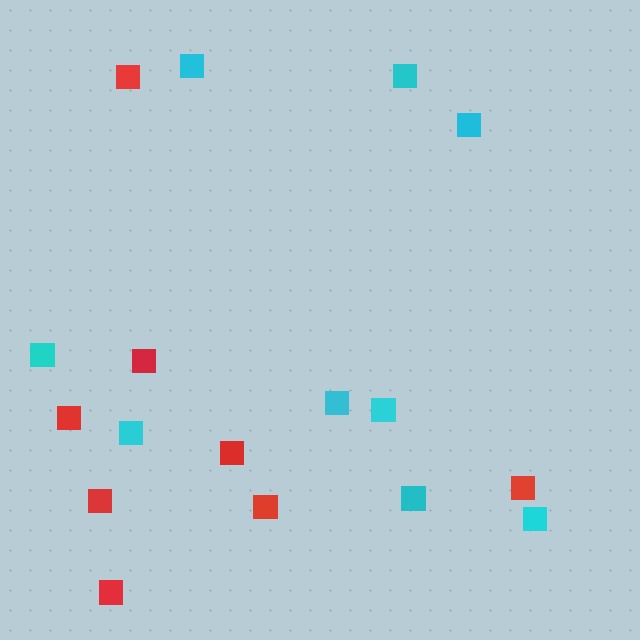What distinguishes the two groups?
There are 2 groups: one group of cyan squares (9) and one group of red squares (8).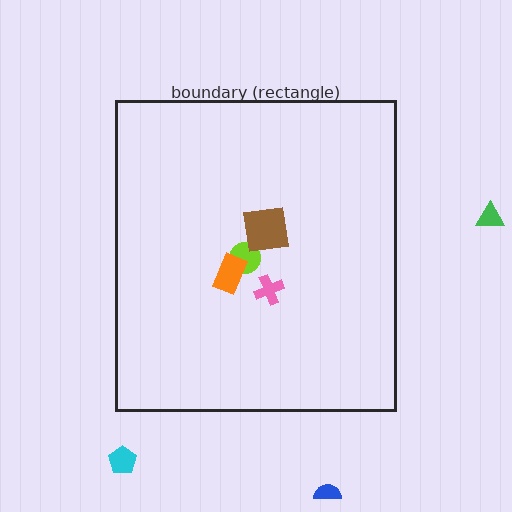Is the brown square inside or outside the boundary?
Inside.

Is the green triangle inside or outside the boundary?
Outside.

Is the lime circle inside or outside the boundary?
Inside.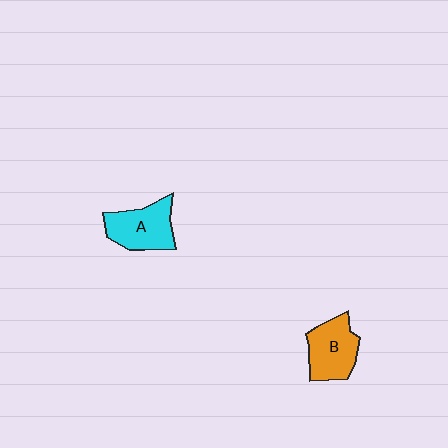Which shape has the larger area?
Shape A (cyan).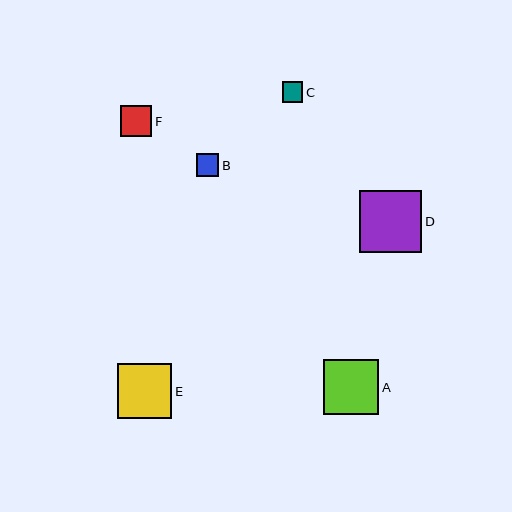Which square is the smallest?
Square C is the smallest with a size of approximately 20 pixels.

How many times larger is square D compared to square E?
Square D is approximately 1.1 times the size of square E.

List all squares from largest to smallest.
From largest to smallest: D, A, E, F, B, C.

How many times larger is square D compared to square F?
Square D is approximately 2.0 times the size of square F.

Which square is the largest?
Square D is the largest with a size of approximately 62 pixels.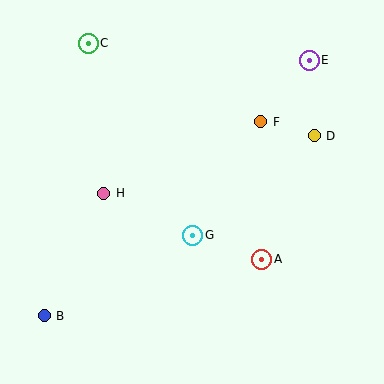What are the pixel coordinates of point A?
Point A is at (262, 259).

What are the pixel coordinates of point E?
Point E is at (309, 60).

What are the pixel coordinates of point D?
Point D is at (314, 136).